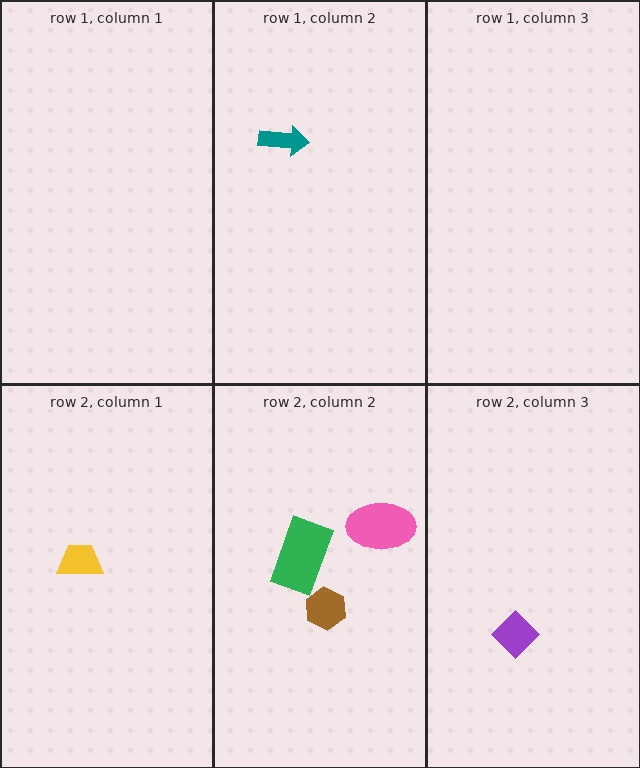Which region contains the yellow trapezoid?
The row 2, column 1 region.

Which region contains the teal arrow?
The row 1, column 2 region.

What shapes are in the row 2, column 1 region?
The yellow trapezoid.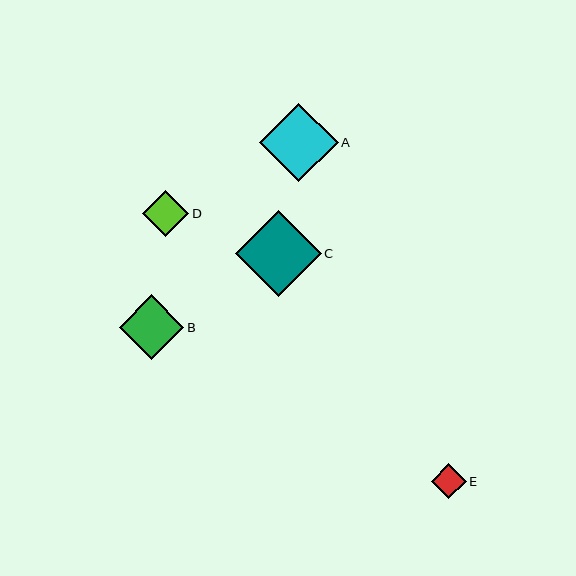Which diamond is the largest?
Diamond C is the largest with a size of approximately 85 pixels.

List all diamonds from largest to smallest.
From largest to smallest: C, A, B, D, E.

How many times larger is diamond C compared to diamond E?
Diamond C is approximately 2.4 times the size of diamond E.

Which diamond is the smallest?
Diamond E is the smallest with a size of approximately 35 pixels.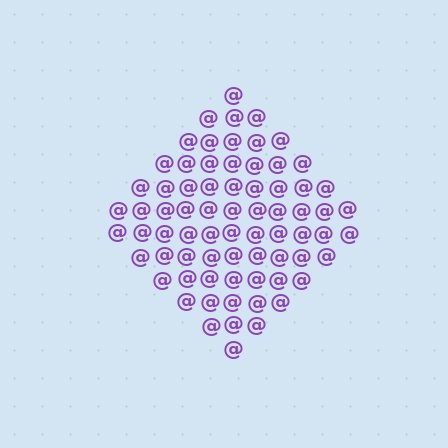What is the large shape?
The large shape is a diamond.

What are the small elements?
The small elements are at signs.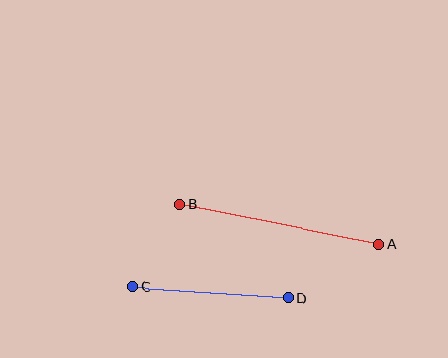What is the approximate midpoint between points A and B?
The midpoint is at approximately (279, 224) pixels.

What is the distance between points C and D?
The distance is approximately 156 pixels.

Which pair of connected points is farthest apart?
Points A and B are farthest apart.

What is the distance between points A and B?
The distance is approximately 203 pixels.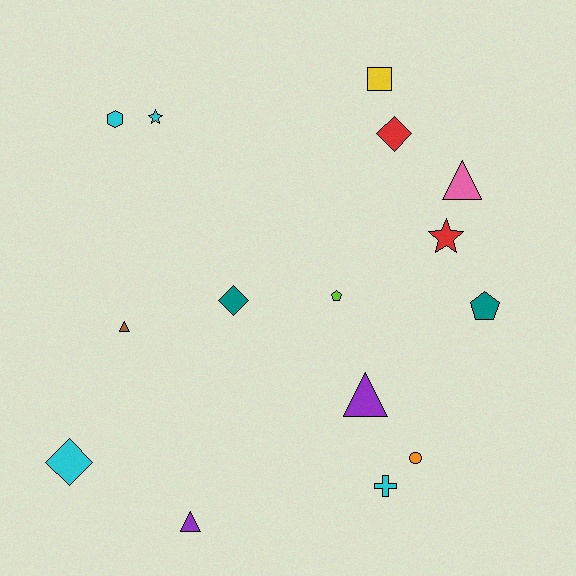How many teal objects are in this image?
There are 2 teal objects.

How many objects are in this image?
There are 15 objects.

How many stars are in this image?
There are 2 stars.